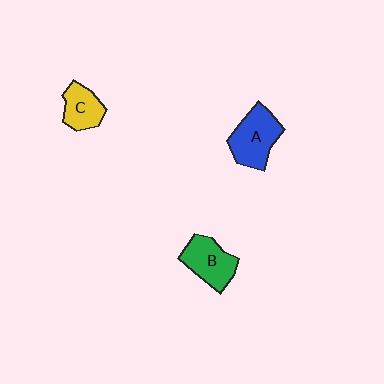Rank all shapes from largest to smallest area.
From largest to smallest: A (blue), B (green), C (yellow).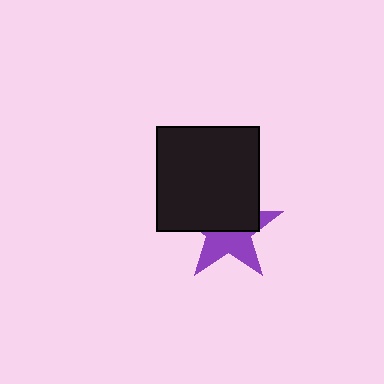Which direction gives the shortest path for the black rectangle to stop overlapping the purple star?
Moving up gives the shortest separation.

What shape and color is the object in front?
The object in front is a black rectangle.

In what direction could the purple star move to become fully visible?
The purple star could move down. That would shift it out from behind the black rectangle entirely.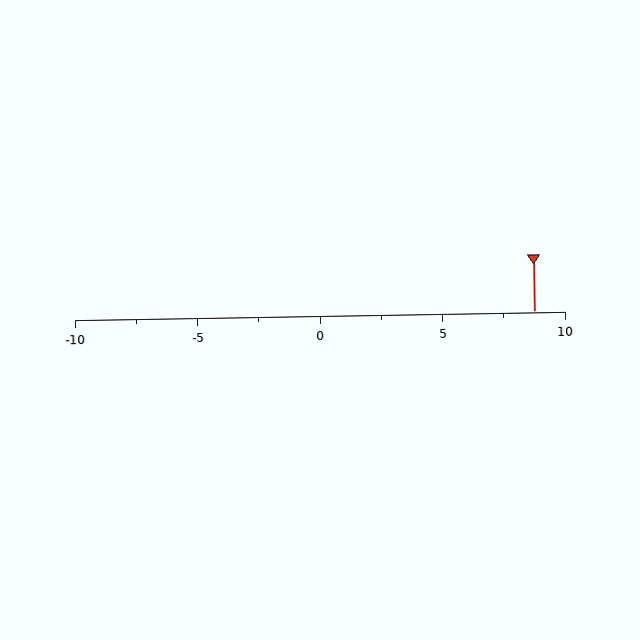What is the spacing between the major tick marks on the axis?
The major ticks are spaced 5 apart.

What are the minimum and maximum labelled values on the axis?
The axis runs from -10 to 10.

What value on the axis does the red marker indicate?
The marker indicates approximately 8.8.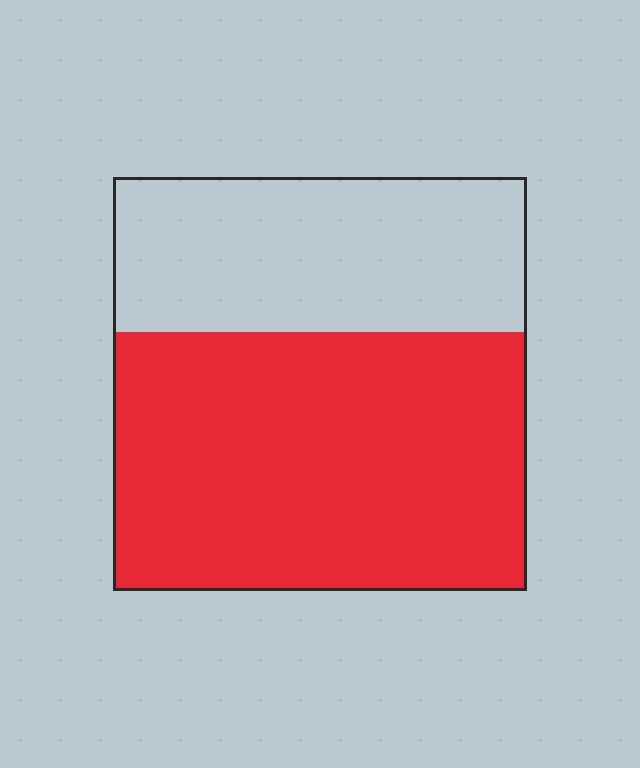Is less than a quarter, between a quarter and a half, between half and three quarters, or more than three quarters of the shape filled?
Between half and three quarters.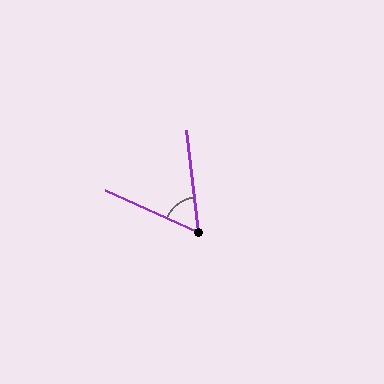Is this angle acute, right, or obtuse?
It is acute.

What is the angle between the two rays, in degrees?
Approximately 59 degrees.